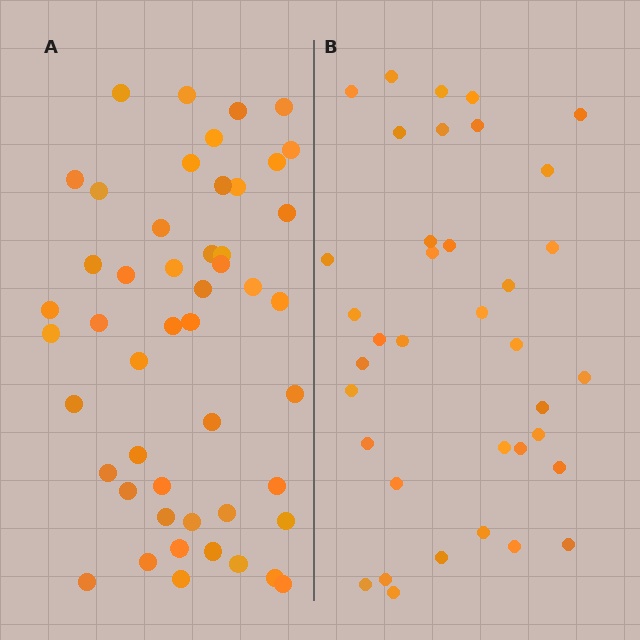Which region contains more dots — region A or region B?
Region A (the left region) has more dots.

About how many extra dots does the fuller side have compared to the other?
Region A has roughly 12 or so more dots than region B.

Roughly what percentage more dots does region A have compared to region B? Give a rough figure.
About 30% more.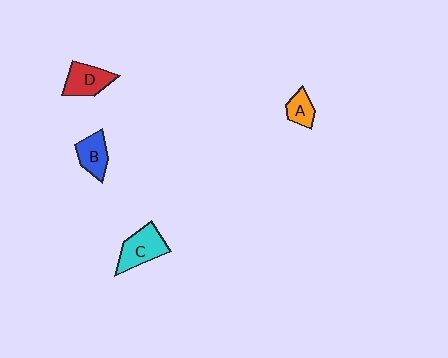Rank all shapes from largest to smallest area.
From largest to smallest: C (cyan), D (red), B (blue), A (orange).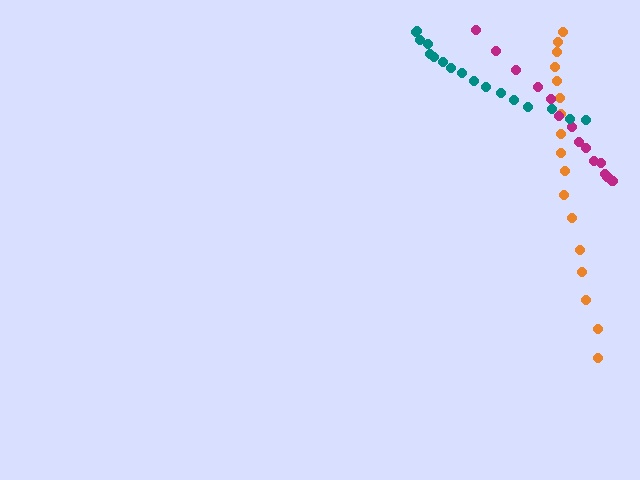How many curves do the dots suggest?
There are 3 distinct paths.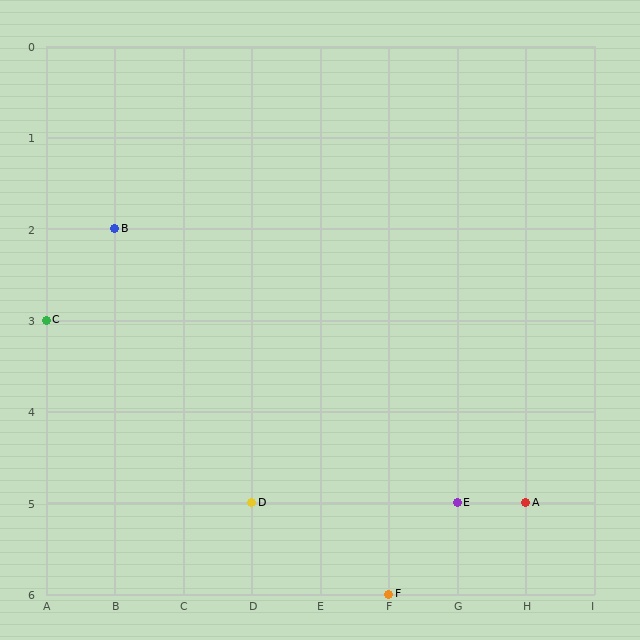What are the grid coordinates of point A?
Point A is at grid coordinates (H, 5).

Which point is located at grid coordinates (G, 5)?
Point E is at (G, 5).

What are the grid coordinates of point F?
Point F is at grid coordinates (F, 6).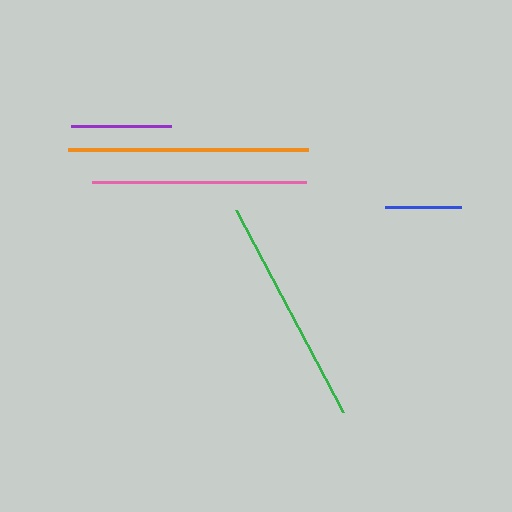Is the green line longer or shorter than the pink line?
The green line is longer than the pink line.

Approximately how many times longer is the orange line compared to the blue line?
The orange line is approximately 3.1 times the length of the blue line.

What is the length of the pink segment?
The pink segment is approximately 215 pixels long.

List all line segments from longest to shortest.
From longest to shortest: orange, green, pink, purple, blue.